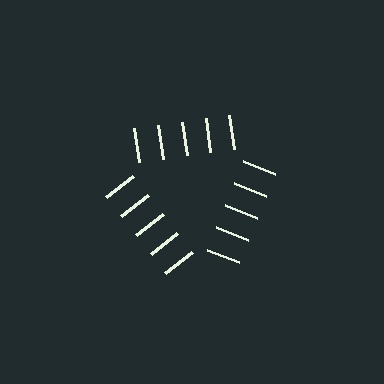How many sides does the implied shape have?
3 sides — the line-ends trace a triangle.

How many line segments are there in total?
15 — 5 along each of the 3 edges.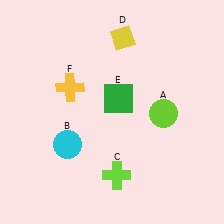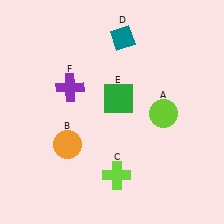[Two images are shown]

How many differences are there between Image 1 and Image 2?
There are 3 differences between the two images.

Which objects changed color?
B changed from cyan to orange. D changed from yellow to teal. F changed from yellow to purple.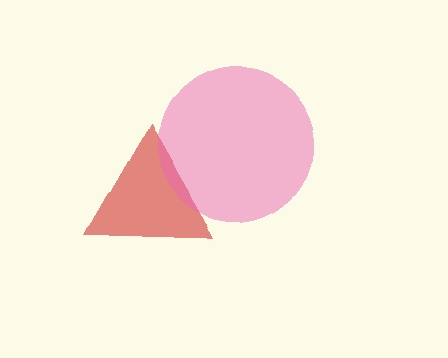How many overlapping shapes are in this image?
There are 2 overlapping shapes in the image.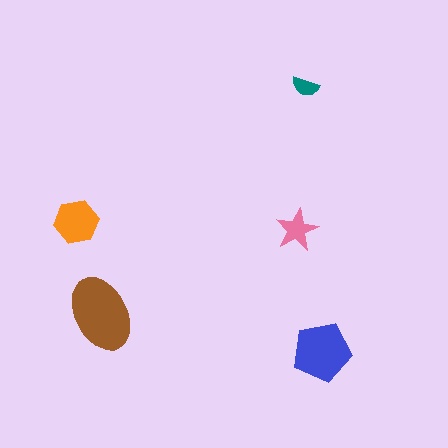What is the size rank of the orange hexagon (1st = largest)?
3rd.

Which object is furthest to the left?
The orange hexagon is leftmost.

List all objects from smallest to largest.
The teal semicircle, the pink star, the orange hexagon, the blue pentagon, the brown ellipse.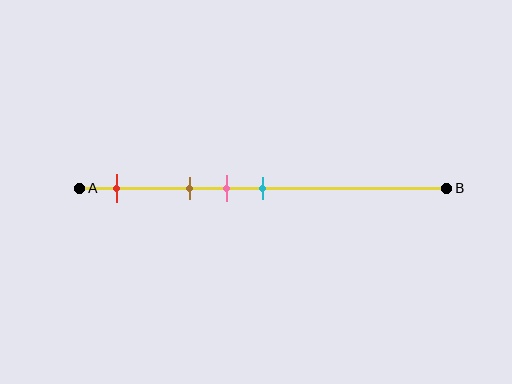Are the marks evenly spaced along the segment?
No, the marks are not evenly spaced.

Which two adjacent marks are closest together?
The pink and cyan marks are the closest adjacent pair.